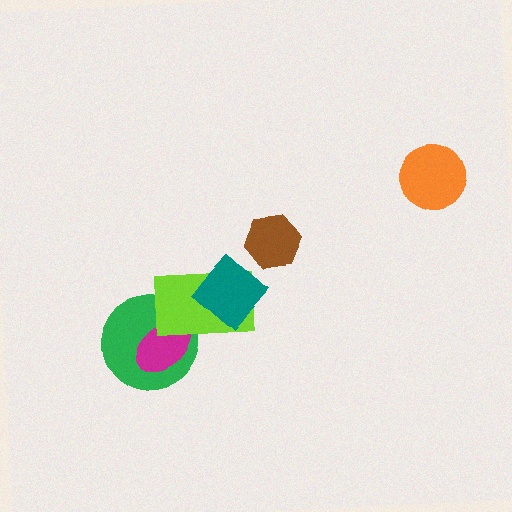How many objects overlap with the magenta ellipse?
2 objects overlap with the magenta ellipse.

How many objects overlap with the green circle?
2 objects overlap with the green circle.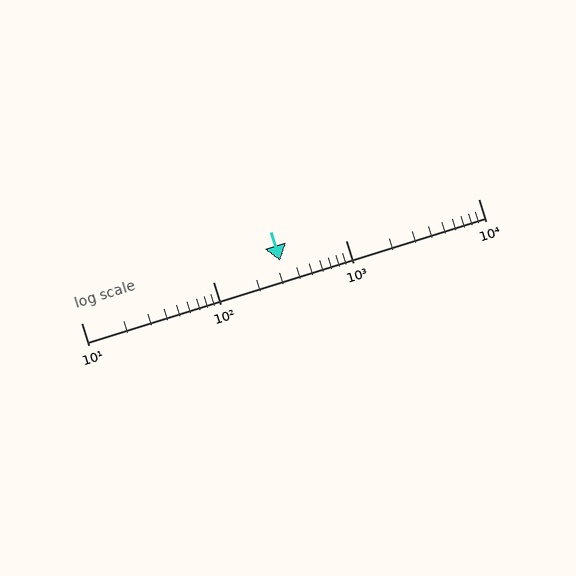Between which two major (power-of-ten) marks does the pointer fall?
The pointer is between 100 and 1000.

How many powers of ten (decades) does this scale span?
The scale spans 3 decades, from 10 to 10000.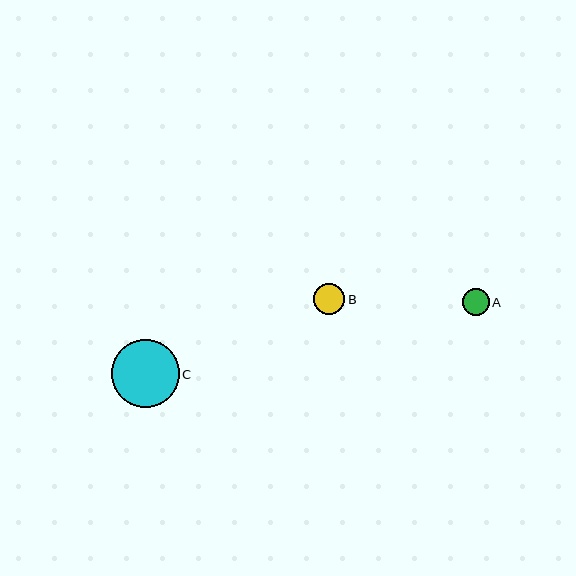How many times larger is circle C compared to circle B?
Circle C is approximately 2.2 times the size of circle B.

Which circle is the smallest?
Circle A is the smallest with a size of approximately 27 pixels.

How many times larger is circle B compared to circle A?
Circle B is approximately 1.2 times the size of circle A.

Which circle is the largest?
Circle C is the largest with a size of approximately 68 pixels.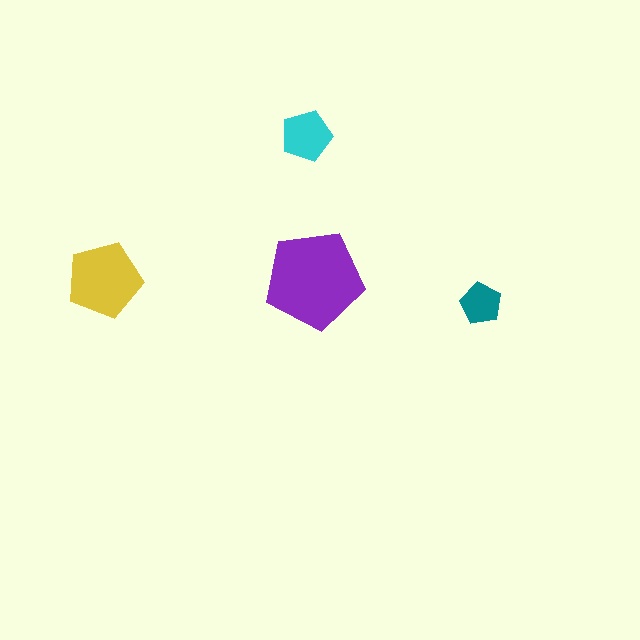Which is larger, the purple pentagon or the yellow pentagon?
The purple one.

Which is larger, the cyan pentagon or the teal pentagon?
The cyan one.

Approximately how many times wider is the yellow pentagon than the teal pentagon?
About 2 times wider.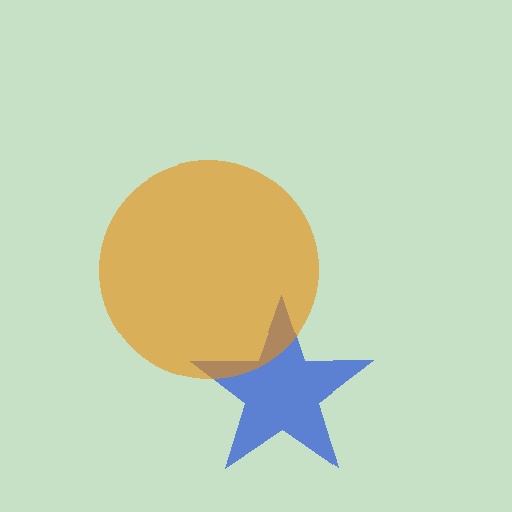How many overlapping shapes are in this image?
There are 2 overlapping shapes in the image.